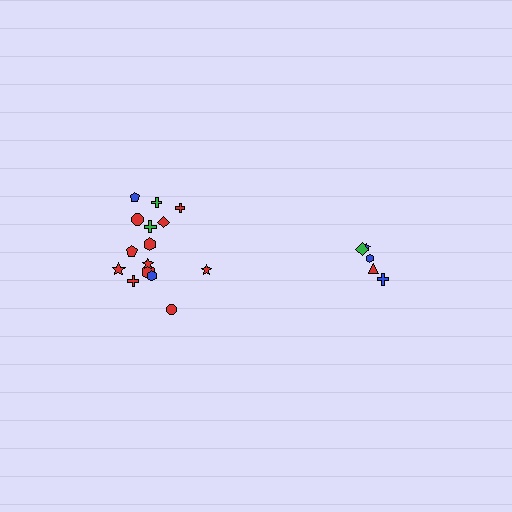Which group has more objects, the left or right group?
The left group.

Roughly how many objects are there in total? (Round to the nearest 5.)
Roughly 20 objects in total.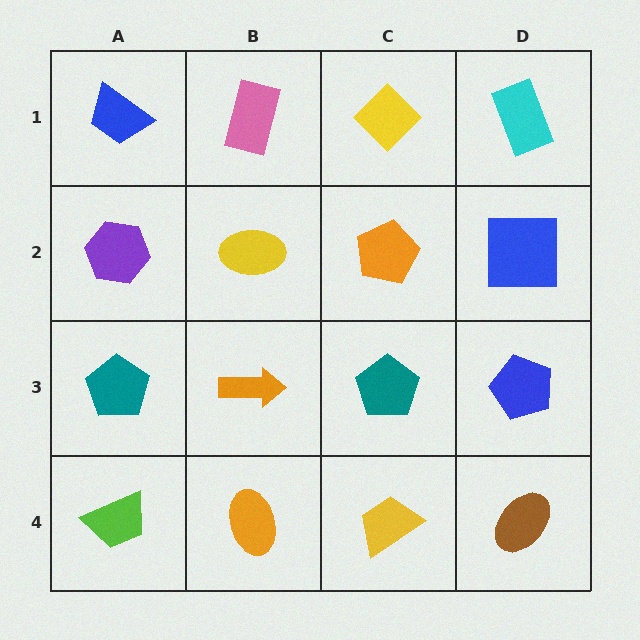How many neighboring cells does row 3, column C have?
4.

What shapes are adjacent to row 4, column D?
A blue pentagon (row 3, column D), a yellow trapezoid (row 4, column C).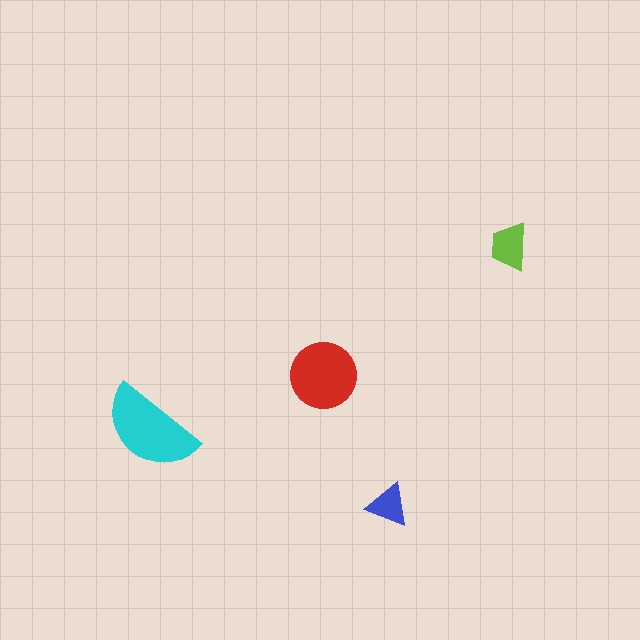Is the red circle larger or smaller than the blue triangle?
Larger.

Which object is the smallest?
The blue triangle.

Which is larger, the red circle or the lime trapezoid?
The red circle.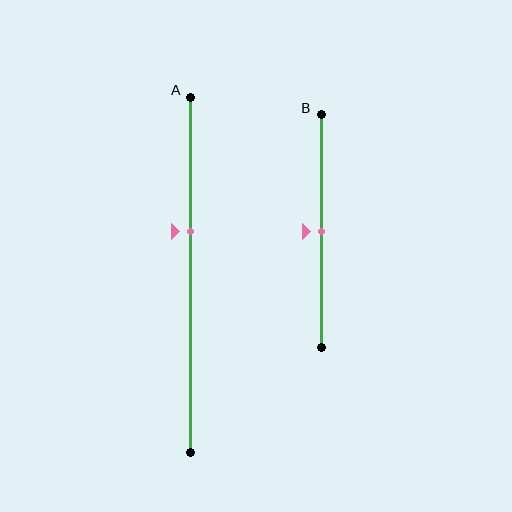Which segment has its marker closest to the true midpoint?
Segment B has its marker closest to the true midpoint.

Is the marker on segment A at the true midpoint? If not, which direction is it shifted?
No, the marker on segment A is shifted upward by about 12% of the segment length.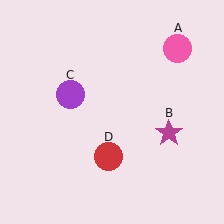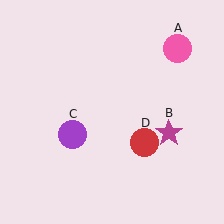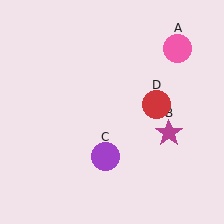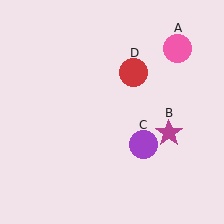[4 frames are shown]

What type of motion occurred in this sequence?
The purple circle (object C), red circle (object D) rotated counterclockwise around the center of the scene.